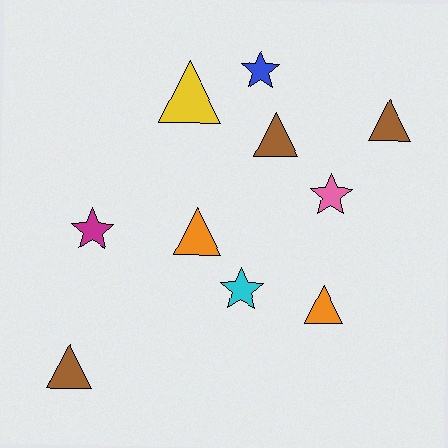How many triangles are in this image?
There are 6 triangles.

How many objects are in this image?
There are 10 objects.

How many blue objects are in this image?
There is 1 blue object.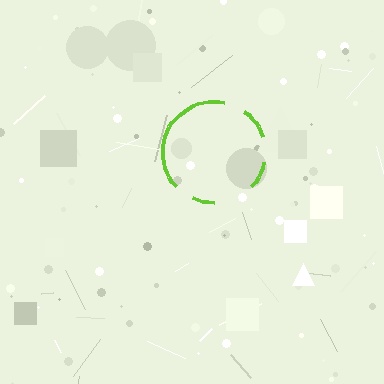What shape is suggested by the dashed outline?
The dashed outline suggests a circle.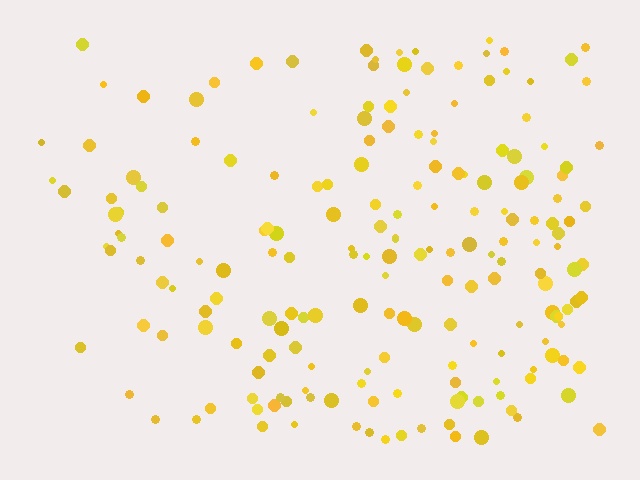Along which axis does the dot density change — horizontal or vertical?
Horizontal.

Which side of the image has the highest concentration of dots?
The right.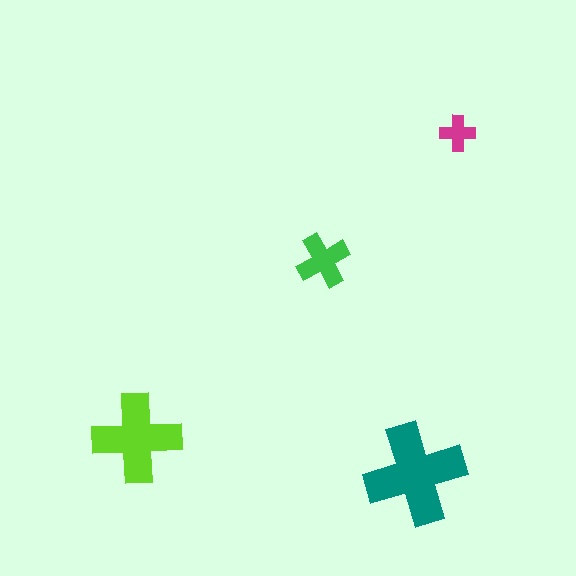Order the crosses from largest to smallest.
the teal one, the lime one, the green one, the magenta one.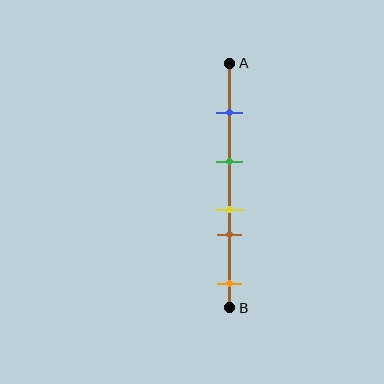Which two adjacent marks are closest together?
The yellow and brown marks are the closest adjacent pair.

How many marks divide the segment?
There are 5 marks dividing the segment.